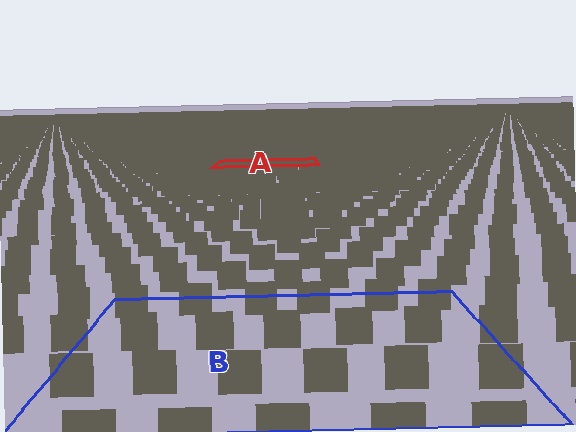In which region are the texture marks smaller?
The texture marks are smaller in region A, because it is farther away.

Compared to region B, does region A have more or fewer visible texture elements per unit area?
Region A has more texture elements per unit area — they are packed more densely because it is farther away.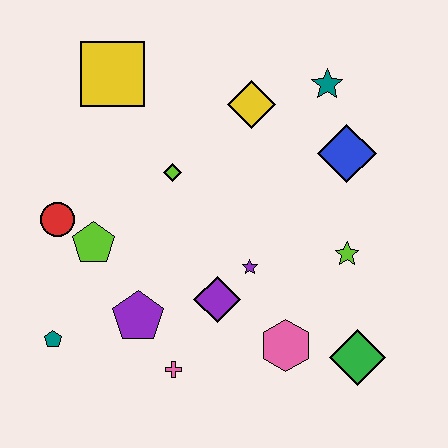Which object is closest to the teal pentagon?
The purple pentagon is closest to the teal pentagon.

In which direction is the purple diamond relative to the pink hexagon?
The purple diamond is to the left of the pink hexagon.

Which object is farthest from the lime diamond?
The green diamond is farthest from the lime diamond.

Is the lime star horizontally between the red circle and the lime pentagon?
No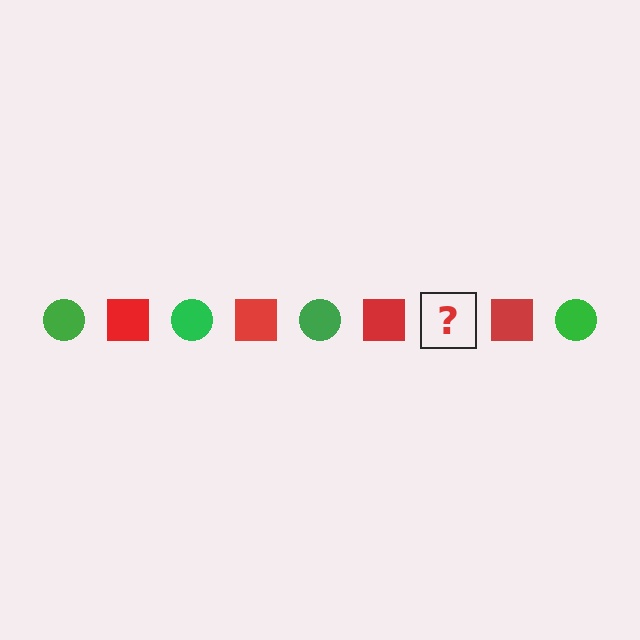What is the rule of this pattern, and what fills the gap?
The rule is that the pattern alternates between green circle and red square. The gap should be filled with a green circle.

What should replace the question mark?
The question mark should be replaced with a green circle.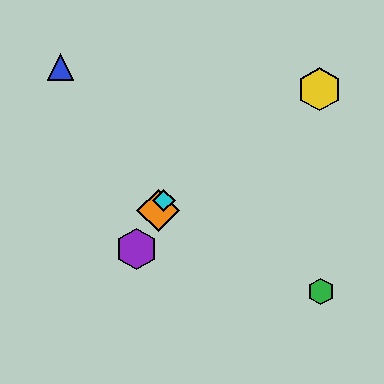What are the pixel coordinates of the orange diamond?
The orange diamond is at (158, 211).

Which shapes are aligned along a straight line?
The red diamond, the purple hexagon, the orange diamond, the cyan diamond are aligned along a straight line.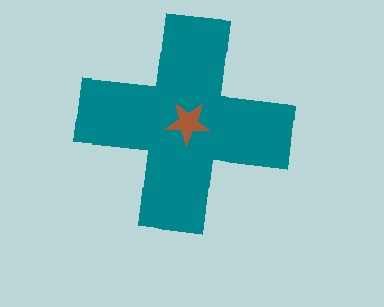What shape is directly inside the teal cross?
The brown star.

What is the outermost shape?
The teal cross.